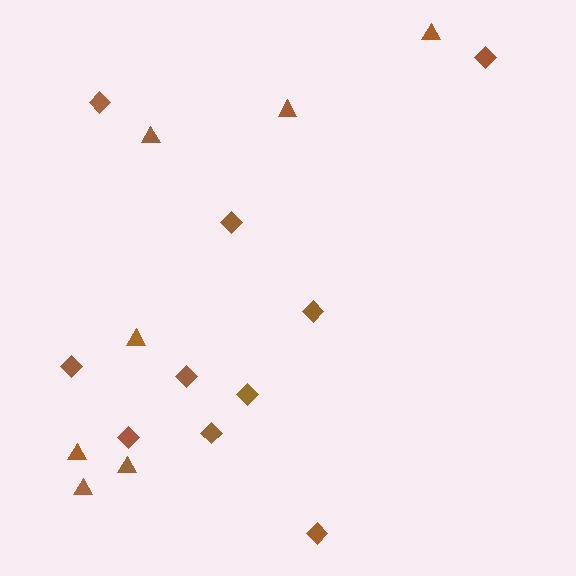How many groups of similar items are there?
There are 2 groups: one group of triangles (7) and one group of diamonds (10).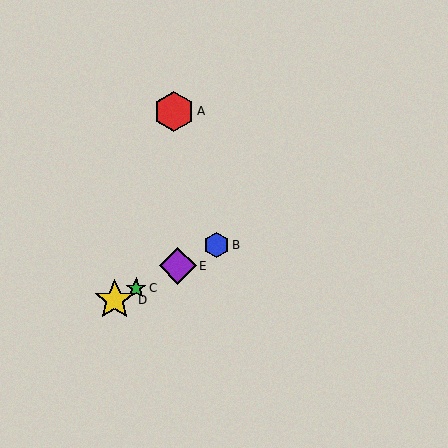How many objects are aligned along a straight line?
4 objects (B, C, D, E) are aligned along a straight line.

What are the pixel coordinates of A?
Object A is at (174, 111).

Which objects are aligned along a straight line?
Objects B, C, D, E are aligned along a straight line.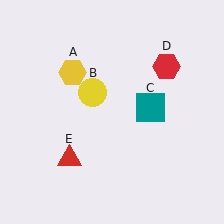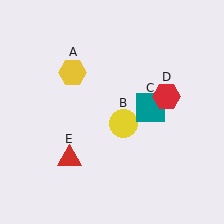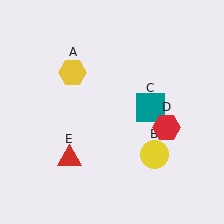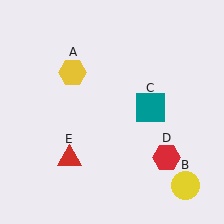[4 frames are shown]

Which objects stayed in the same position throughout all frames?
Yellow hexagon (object A) and teal square (object C) and red triangle (object E) remained stationary.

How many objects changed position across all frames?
2 objects changed position: yellow circle (object B), red hexagon (object D).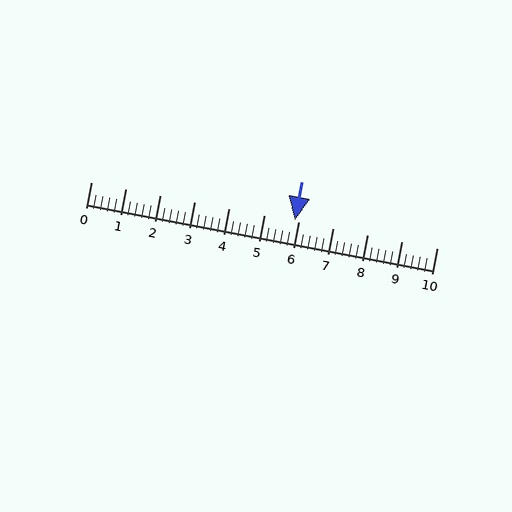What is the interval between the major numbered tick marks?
The major tick marks are spaced 1 units apart.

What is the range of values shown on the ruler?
The ruler shows values from 0 to 10.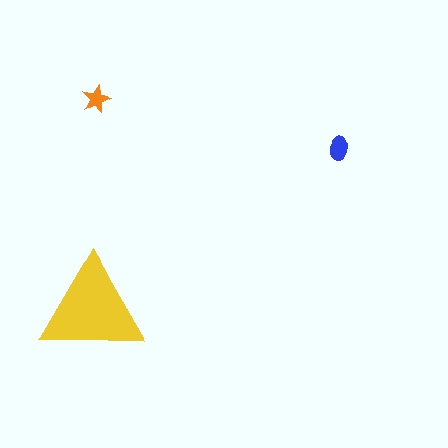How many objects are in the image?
There are 3 objects in the image.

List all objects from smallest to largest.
The orange star, the blue ellipse, the yellow triangle.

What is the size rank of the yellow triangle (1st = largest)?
1st.